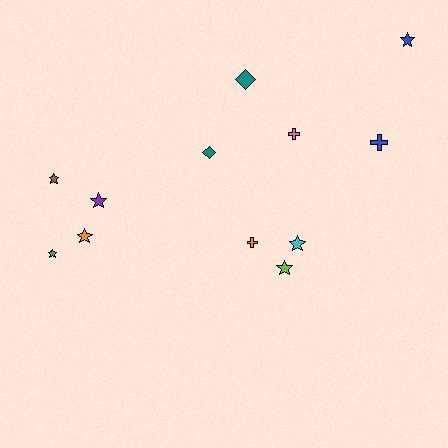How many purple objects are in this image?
There is 1 purple object.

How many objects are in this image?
There are 12 objects.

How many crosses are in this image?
There are 3 crosses.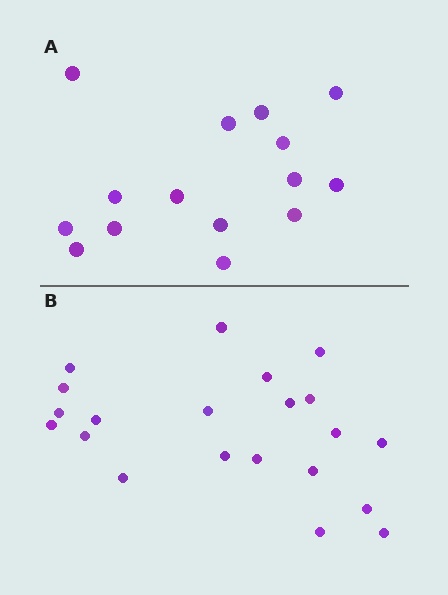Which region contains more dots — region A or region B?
Region B (the bottom region) has more dots.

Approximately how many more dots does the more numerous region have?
Region B has about 6 more dots than region A.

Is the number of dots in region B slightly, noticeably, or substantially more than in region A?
Region B has noticeably more, but not dramatically so. The ratio is roughly 1.4 to 1.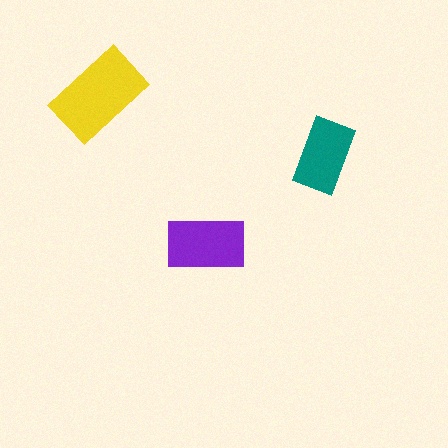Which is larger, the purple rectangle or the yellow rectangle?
The yellow one.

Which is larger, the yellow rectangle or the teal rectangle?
The yellow one.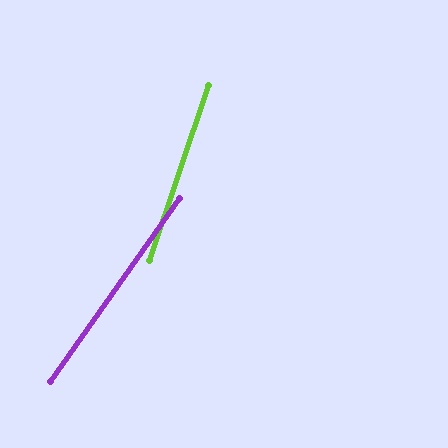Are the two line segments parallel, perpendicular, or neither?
Neither parallel nor perpendicular — they differ by about 16°.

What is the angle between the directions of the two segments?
Approximately 16 degrees.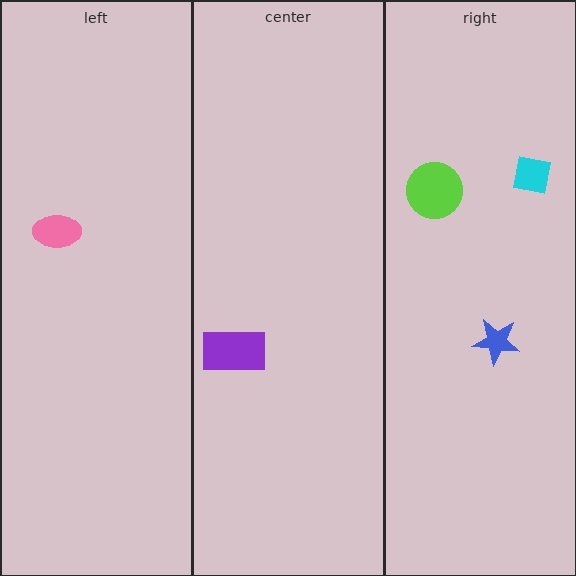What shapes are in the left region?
The pink ellipse.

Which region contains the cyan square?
The right region.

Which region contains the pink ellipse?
The left region.